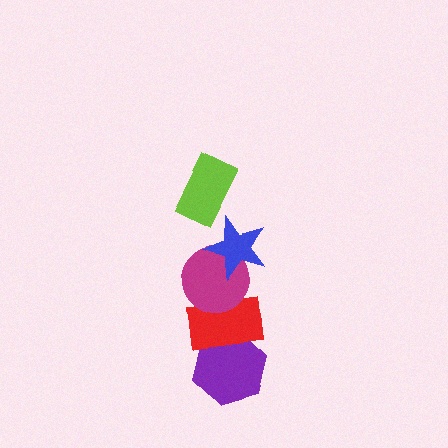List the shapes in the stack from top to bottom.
From top to bottom: the lime rectangle, the blue star, the magenta circle, the red rectangle, the purple hexagon.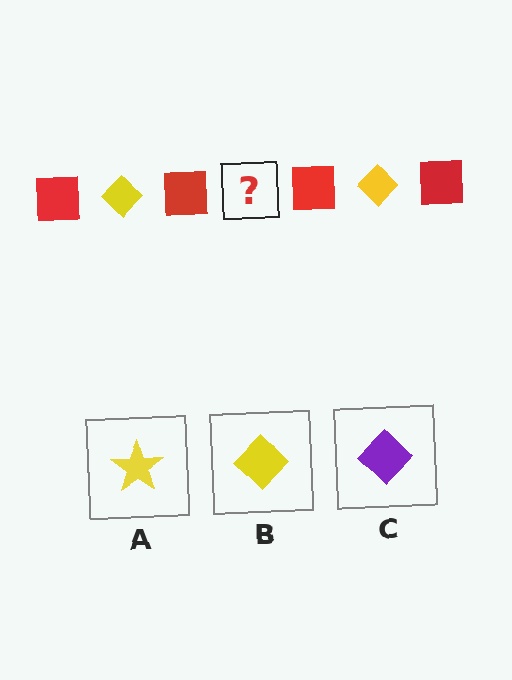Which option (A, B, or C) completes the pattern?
B.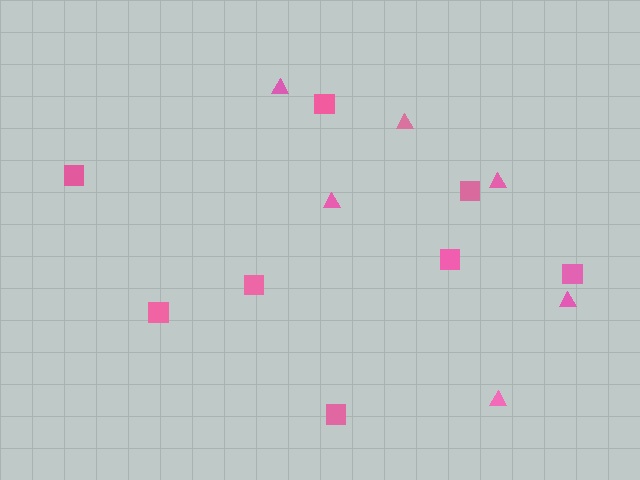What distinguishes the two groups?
There are 2 groups: one group of triangles (6) and one group of squares (8).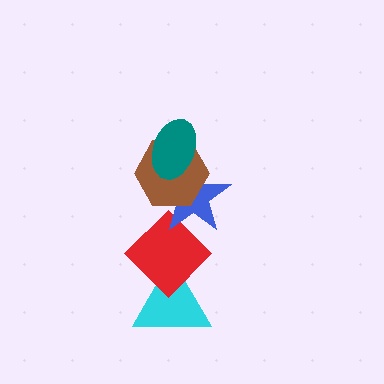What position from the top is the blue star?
The blue star is 3rd from the top.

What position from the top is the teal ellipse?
The teal ellipse is 1st from the top.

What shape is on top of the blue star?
The brown hexagon is on top of the blue star.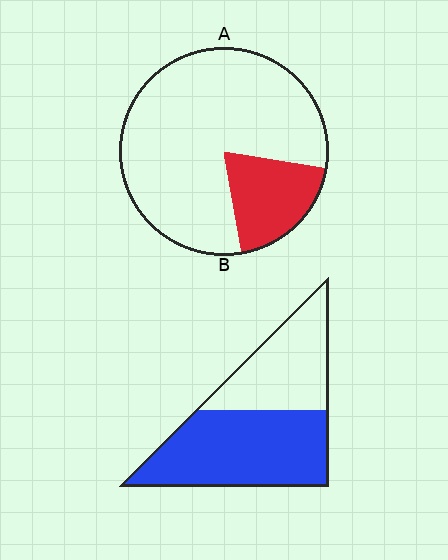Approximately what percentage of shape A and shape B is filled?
A is approximately 20% and B is approximately 60%.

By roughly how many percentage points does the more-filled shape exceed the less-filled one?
By roughly 40 percentage points (B over A).